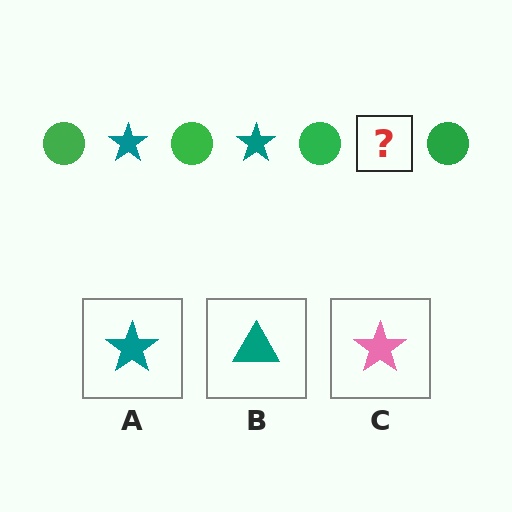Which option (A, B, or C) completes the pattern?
A.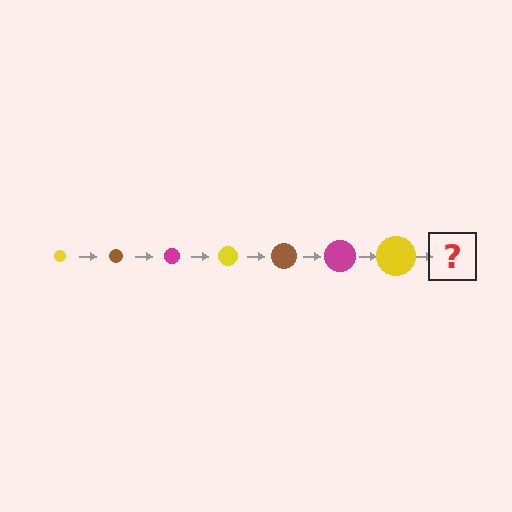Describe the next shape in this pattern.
It should be a brown circle, larger than the previous one.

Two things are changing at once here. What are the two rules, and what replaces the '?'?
The two rules are that the circle grows larger each step and the color cycles through yellow, brown, and magenta. The '?' should be a brown circle, larger than the previous one.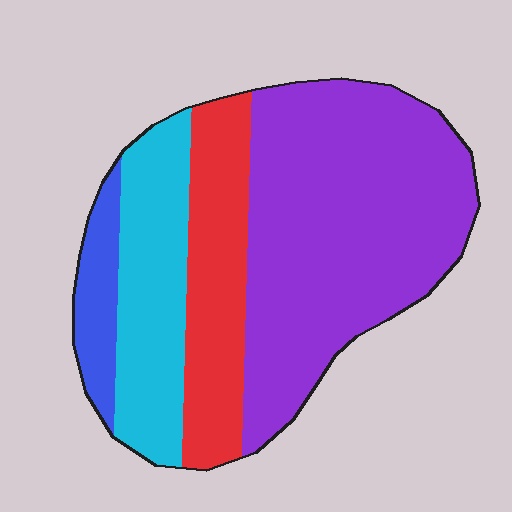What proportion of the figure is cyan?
Cyan covers around 20% of the figure.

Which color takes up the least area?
Blue, at roughly 10%.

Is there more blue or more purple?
Purple.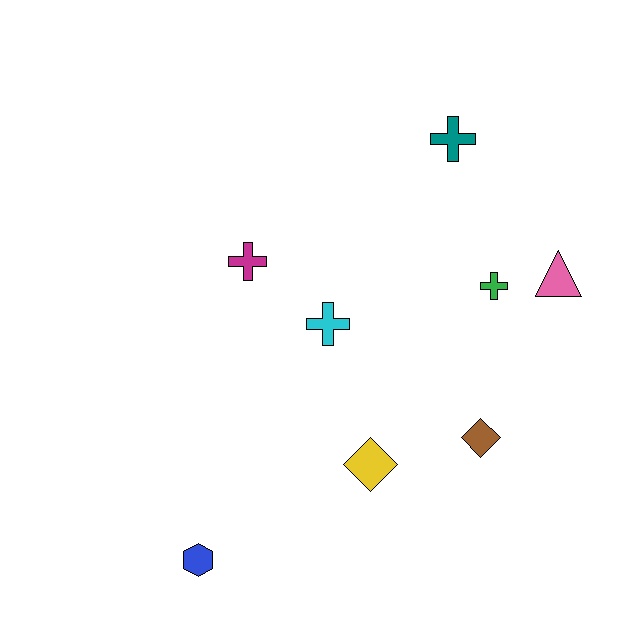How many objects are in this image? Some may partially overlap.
There are 8 objects.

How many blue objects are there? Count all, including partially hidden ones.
There is 1 blue object.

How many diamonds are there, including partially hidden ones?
There are 2 diamonds.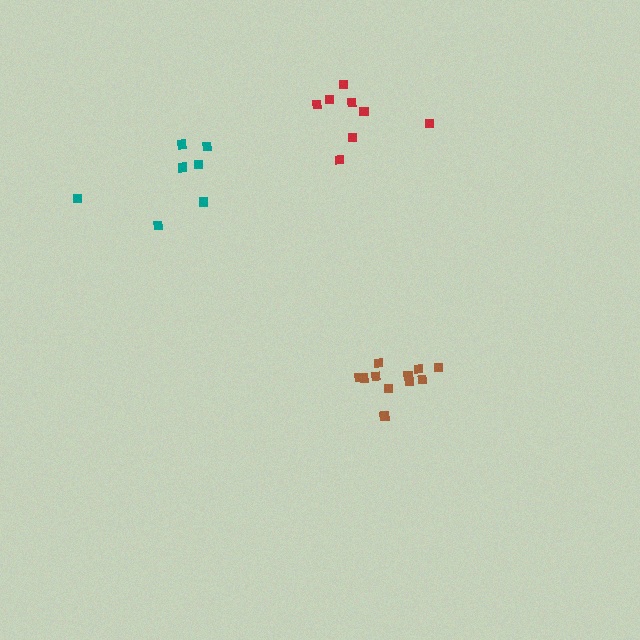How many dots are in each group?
Group 1: 8 dots, Group 2: 11 dots, Group 3: 7 dots (26 total).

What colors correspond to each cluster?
The clusters are colored: red, brown, teal.